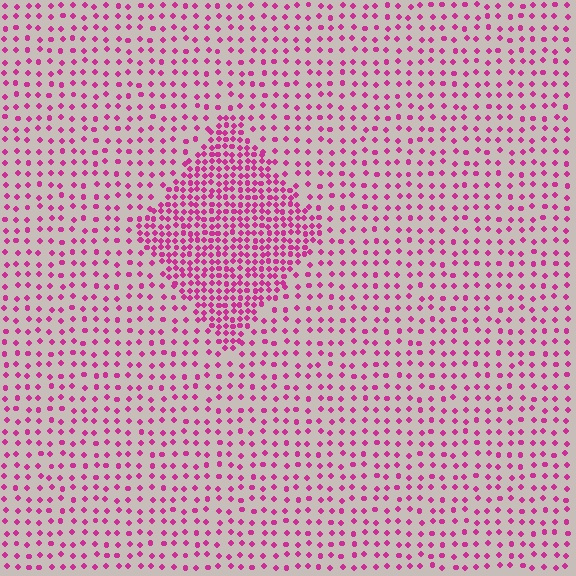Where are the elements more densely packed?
The elements are more densely packed inside the diamond boundary.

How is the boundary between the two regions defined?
The boundary is defined by a change in element density (approximately 2.4x ratio). All elements are the same color, size, and shape.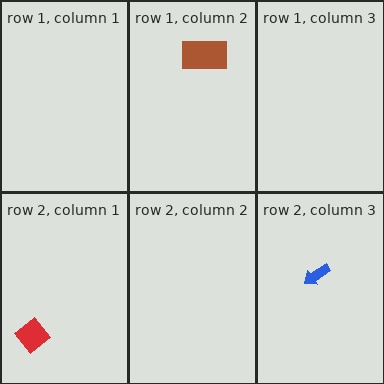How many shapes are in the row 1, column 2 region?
1.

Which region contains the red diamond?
The row 2, column 1 region.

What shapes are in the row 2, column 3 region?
The blue arrow.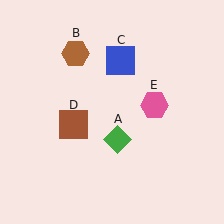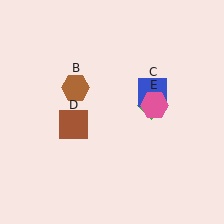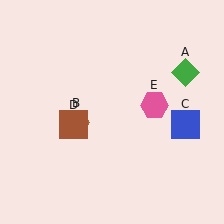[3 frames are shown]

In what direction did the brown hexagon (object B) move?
The brown hexagon (object B) moved down.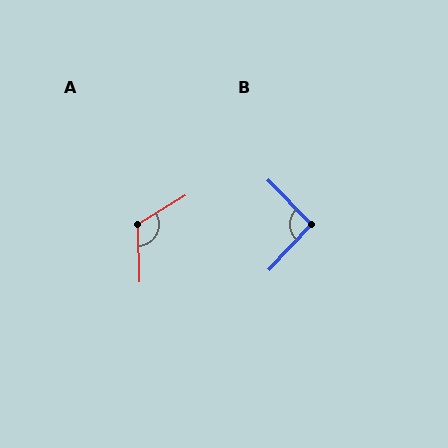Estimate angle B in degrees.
Approximately 92 degrees.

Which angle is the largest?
A, at approximately 120 degrees.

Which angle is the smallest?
B, at approximately 92 degrees.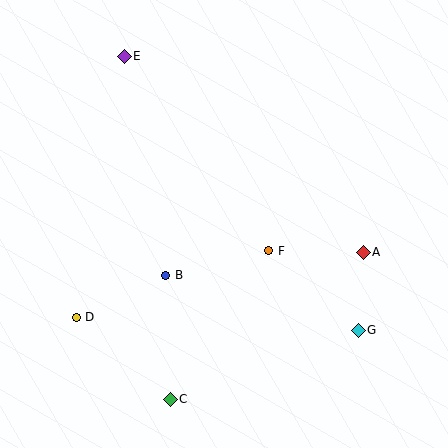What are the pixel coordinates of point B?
Point B is at (166, 275).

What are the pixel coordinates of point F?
Point F is at (269, 251).